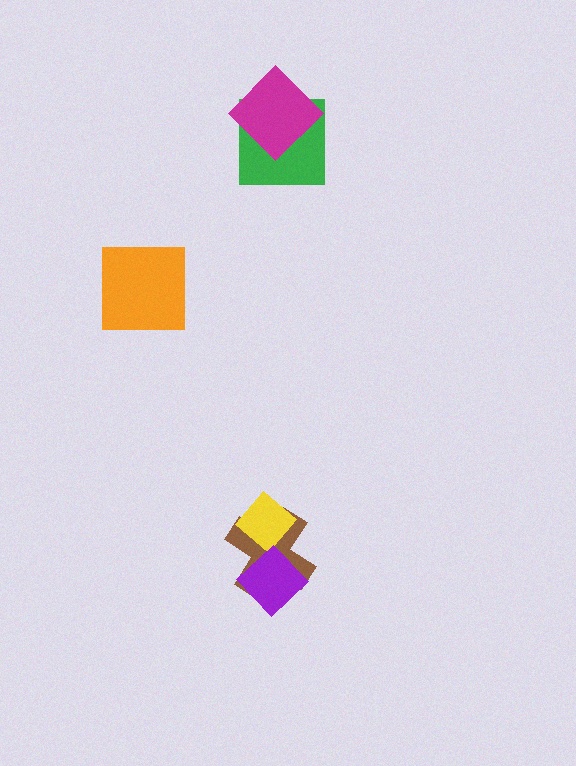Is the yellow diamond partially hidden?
Yes, it is partially covered by another shape.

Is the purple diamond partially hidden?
No, no other shape covers it.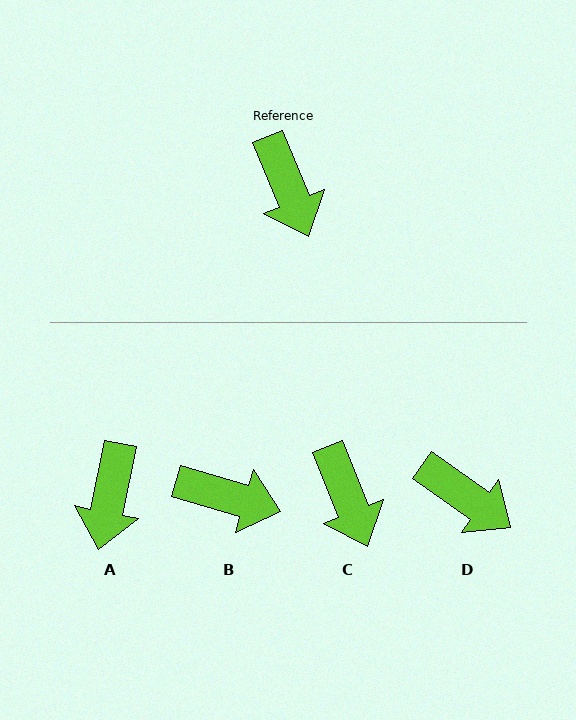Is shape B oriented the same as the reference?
No, it is off by about 52 degrees.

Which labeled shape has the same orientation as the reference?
C.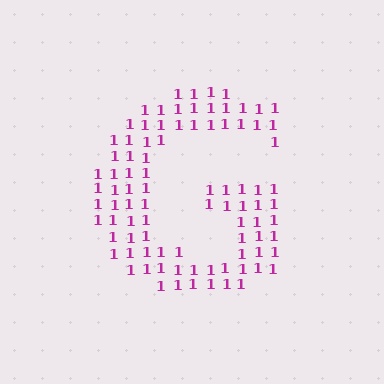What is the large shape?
The large shape is the letter G.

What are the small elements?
The small elements are digit 1's.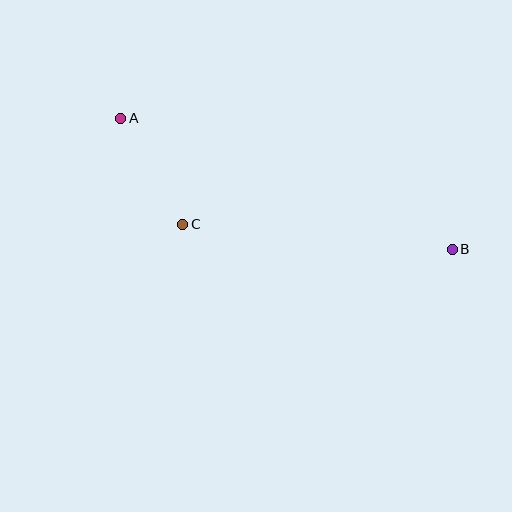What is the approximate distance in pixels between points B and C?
The distance between B and C is approximately 271 pixels.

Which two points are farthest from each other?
Points A and B are farthest from each other.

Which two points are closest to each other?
Points A and C are closest to each other.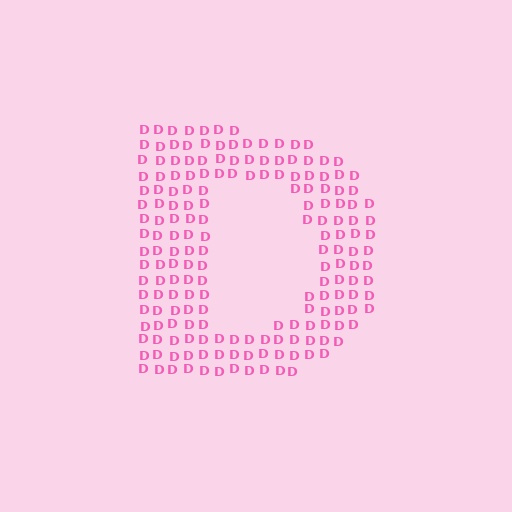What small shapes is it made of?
It is made of small letter D's.